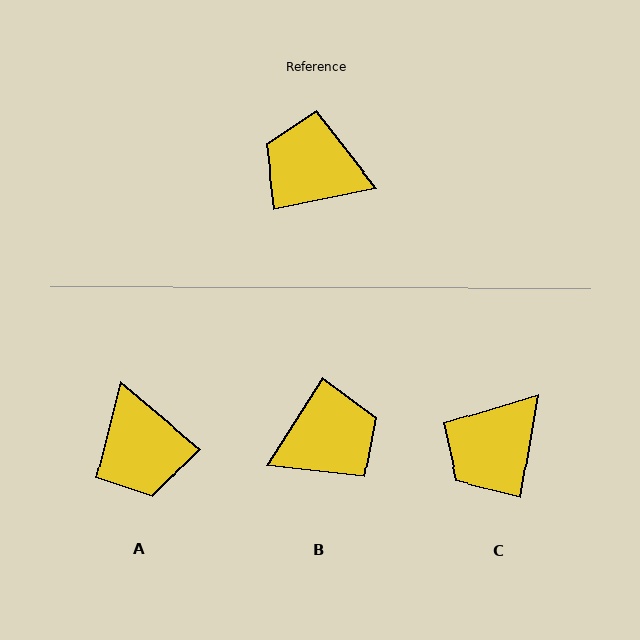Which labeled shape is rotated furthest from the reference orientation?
B, about 134 degrees away.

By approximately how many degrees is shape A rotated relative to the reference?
Approximately 128 degrees counter-clockwise.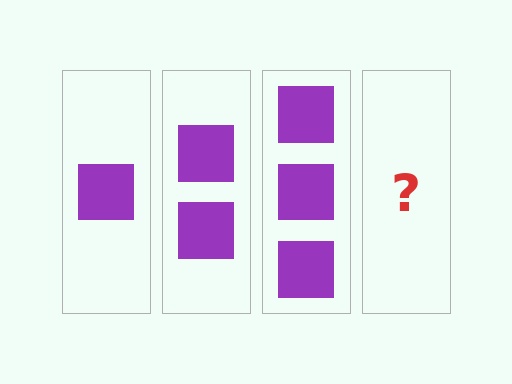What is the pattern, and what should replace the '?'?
The pattern is that each step adds one more square. The '?' should be 4 squares.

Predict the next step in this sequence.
The next step is 4 squares.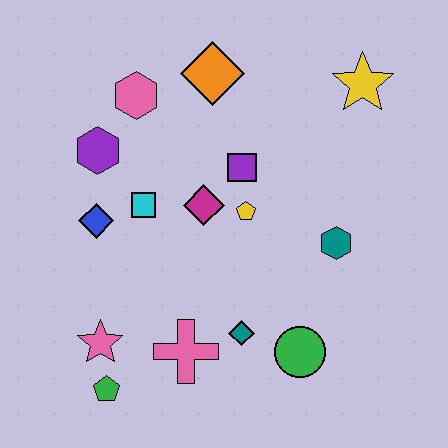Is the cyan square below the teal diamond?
No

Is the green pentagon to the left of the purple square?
Yes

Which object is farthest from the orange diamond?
The green pentagon is farthest from the orange diamond.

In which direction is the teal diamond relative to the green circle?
The teal diamond is to the left of the green circle.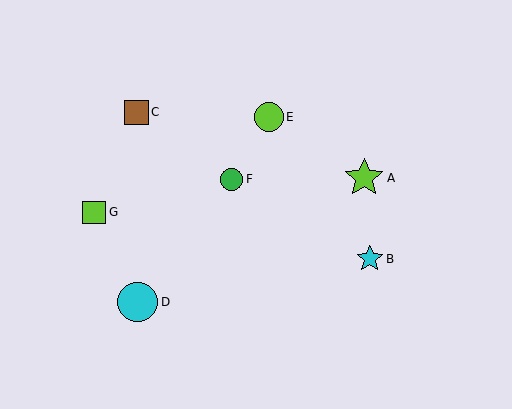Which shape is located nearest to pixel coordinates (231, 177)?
The green circle (labeled F) at (232, 179) is nearest to that location.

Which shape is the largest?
The cyan circle (labeled D) is the largest.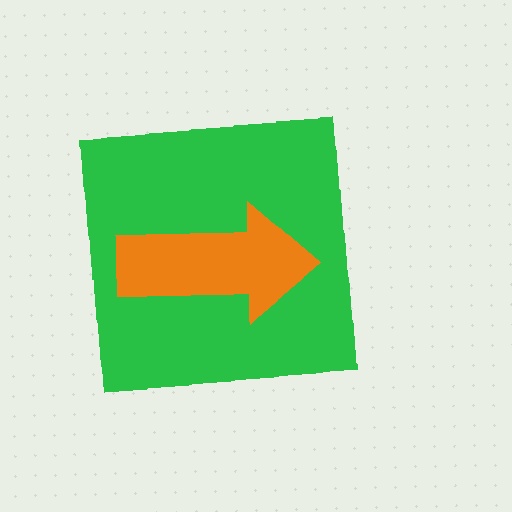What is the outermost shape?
The green square.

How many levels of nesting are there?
2.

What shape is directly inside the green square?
The orange arrow.